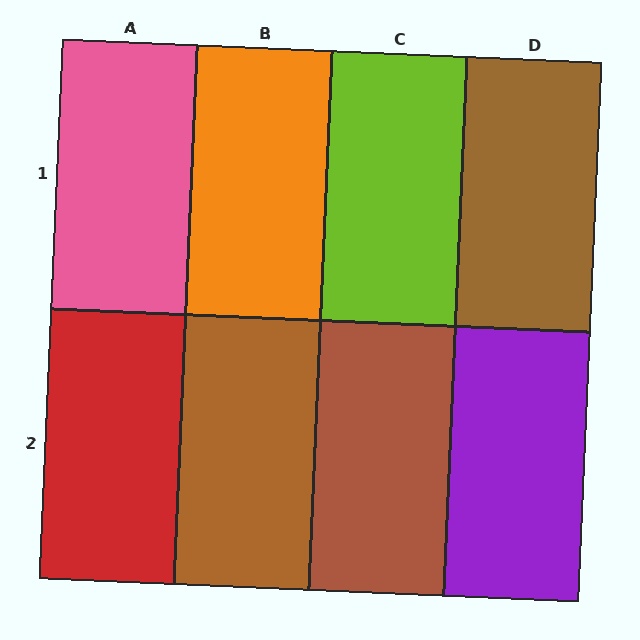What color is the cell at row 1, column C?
Lime.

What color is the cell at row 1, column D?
Brown.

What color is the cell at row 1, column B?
Orange.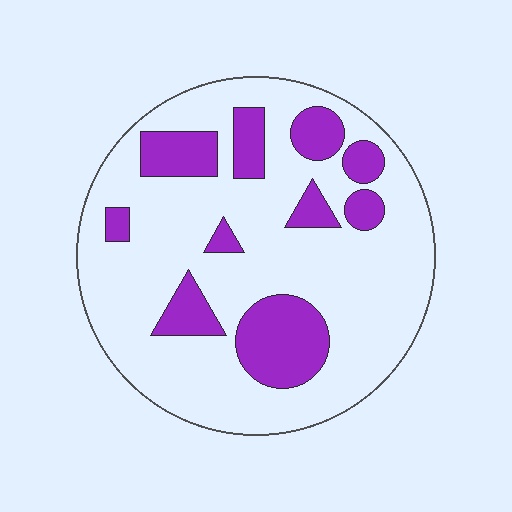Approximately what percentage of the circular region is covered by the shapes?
Approximately 25%.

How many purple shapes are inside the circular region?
10.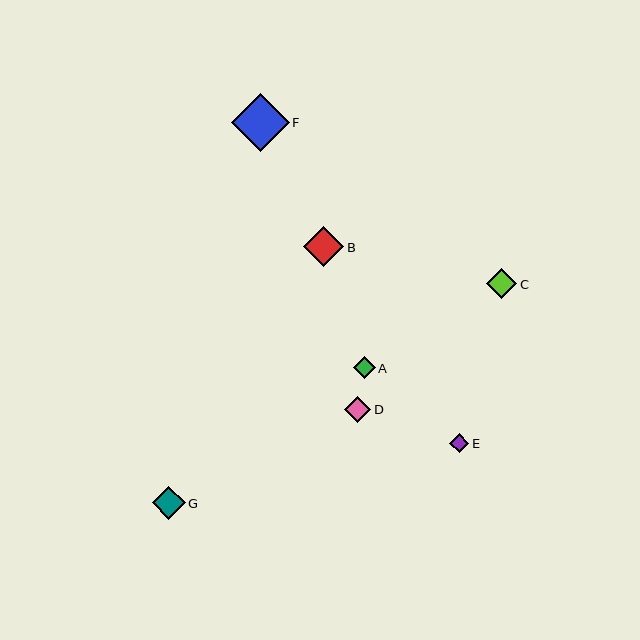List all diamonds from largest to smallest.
From largest to smallest: F, B, G, C, D, A, E.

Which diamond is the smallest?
Diamond E is the smallest with a size of approximately 20 pixels.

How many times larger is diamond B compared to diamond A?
Diamond B is approximately 1.8 times the size of diamond A.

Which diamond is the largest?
Diamond F is the largest with a size of approximately 58 pixels.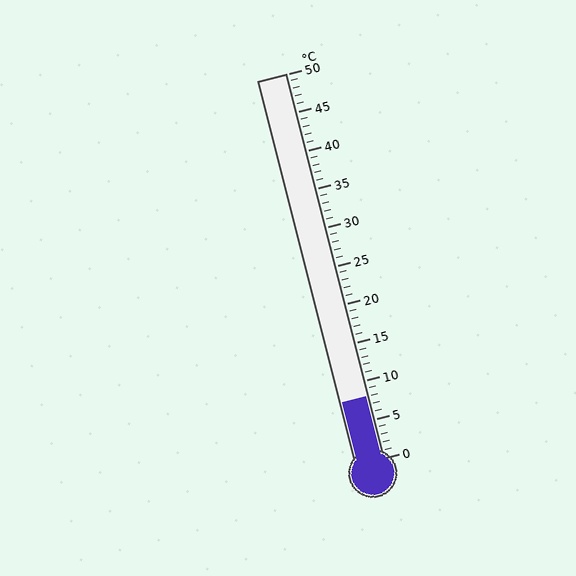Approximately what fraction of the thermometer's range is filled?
The thermometer is filled to approximately 15% of its range.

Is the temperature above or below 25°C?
The temperature is below 25°C.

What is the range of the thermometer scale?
The thermometer scale ranges from 0°C to 50°C.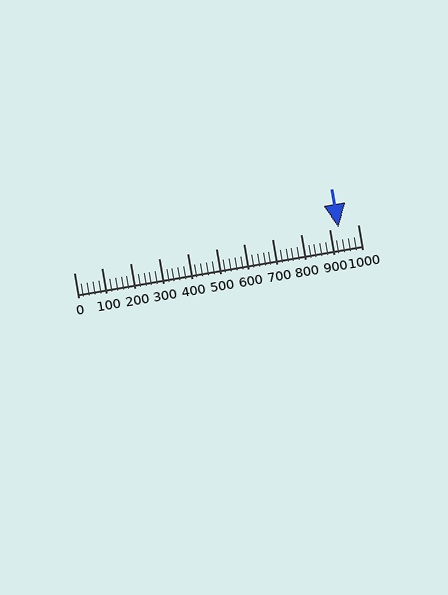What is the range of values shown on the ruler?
The ruler shows values from 0 to 1000.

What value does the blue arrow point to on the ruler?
The blue arrow points to approximately 934.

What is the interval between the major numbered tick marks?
The major tick marks are spaced 100 units apart.